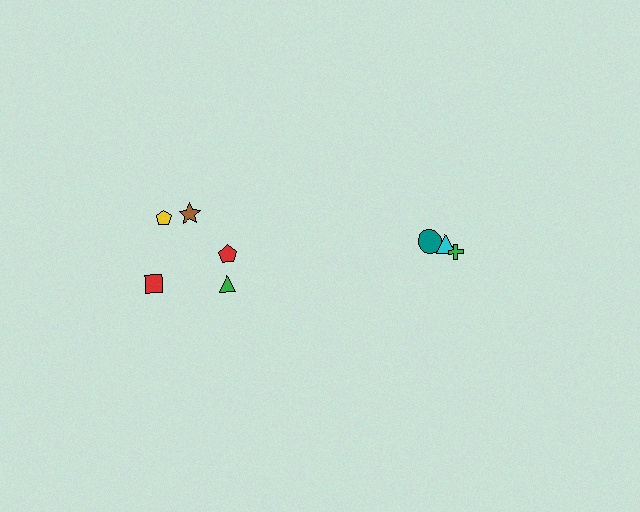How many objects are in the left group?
There are 5 objects.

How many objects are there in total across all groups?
There are 8 objects.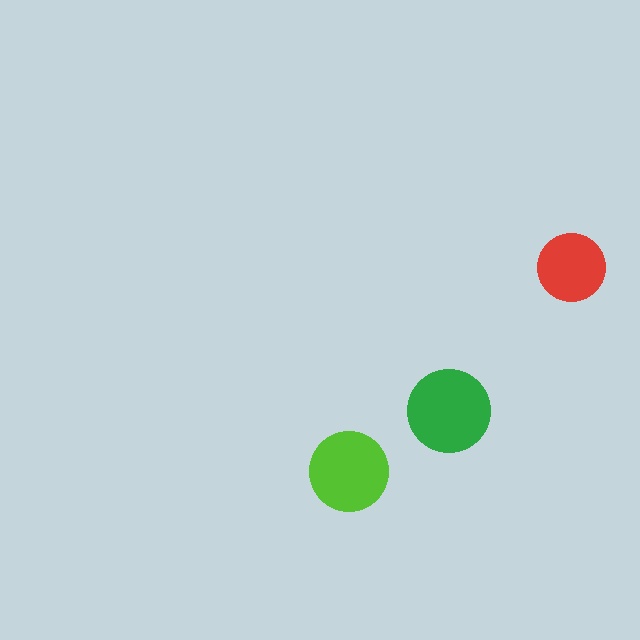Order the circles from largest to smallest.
the green one, the lime one, the red one.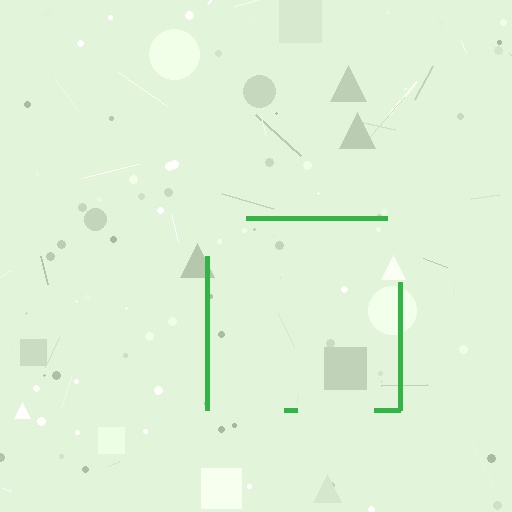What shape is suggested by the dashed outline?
The dashed outline suggests a square.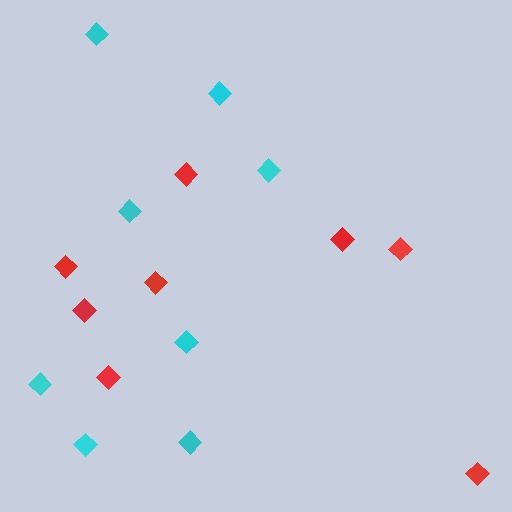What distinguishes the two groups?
There are 2 groups: one group of red diamonds (8) and one group of cyan diamonds (8).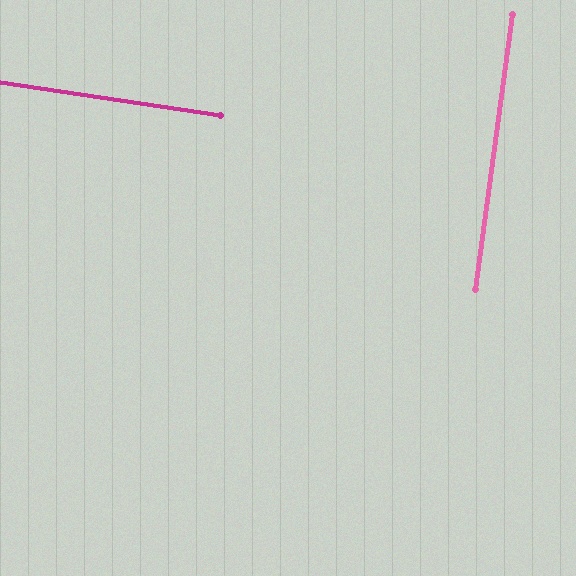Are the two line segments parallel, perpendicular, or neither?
Perpendicular — they meet at approximately 89°.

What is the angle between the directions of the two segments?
Approximately 89 degrees.